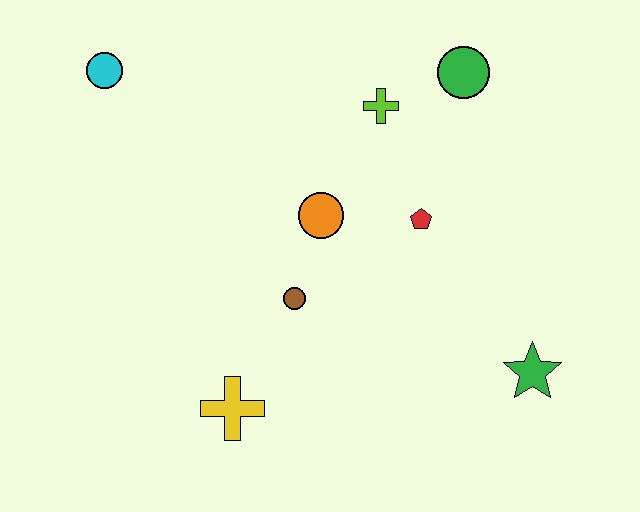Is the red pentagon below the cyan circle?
Yes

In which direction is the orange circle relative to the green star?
The orange circle is to the left of the green star.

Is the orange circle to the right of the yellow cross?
Yes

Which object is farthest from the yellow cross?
The green circle is farthest from the yellow cross.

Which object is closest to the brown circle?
The orange circle is closest to the brown circle.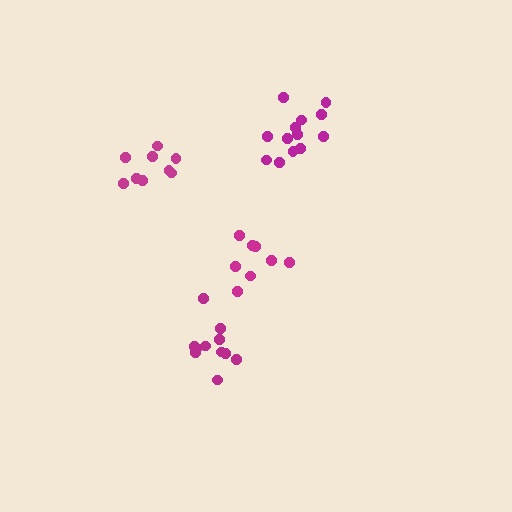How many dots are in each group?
Group 1: 8 dots, Group 2: 11 dots, Group 3: 9 dots, Group 4: 13 dots (41 total).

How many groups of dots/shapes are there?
There are 4 groups.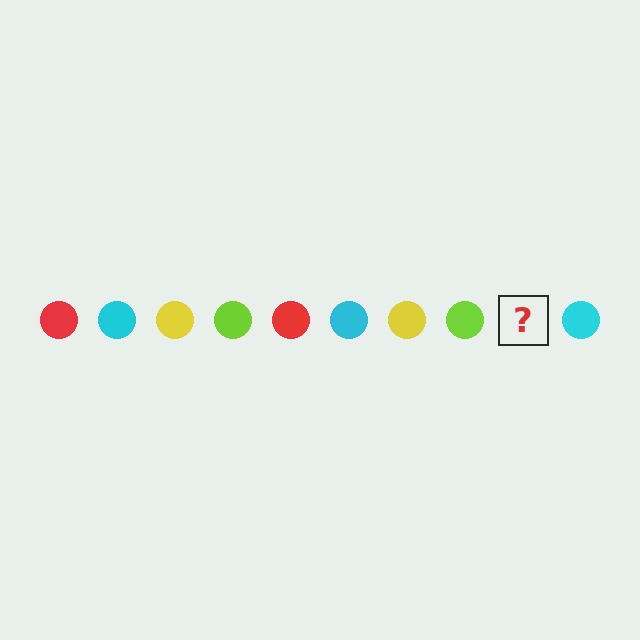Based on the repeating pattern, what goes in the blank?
The blank should be a red circle.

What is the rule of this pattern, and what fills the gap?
The rule is that the pattern cycles through red, cyan, yellow, lime circles. The gap should be filled with a red circle.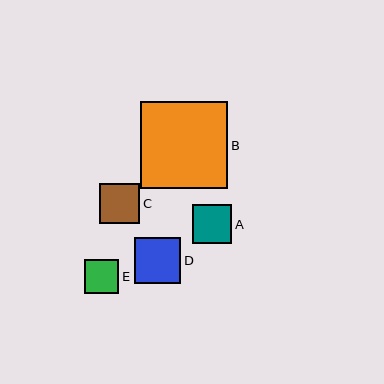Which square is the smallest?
Square E is the smallest with a size of approximately 34 pixels.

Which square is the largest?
Square B is the largest with a size of approximately 87 pixels.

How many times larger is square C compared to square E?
Square C is approximately 1.2 times the size of square E.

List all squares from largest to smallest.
From largest to smallest: B, D, C, A, E.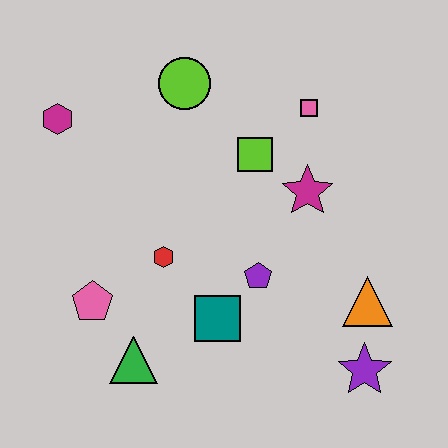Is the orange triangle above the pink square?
No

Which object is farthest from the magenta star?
The magenta hexagon is farthest from the magenta star.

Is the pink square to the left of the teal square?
No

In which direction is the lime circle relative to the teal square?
The lime circle is above the teal square.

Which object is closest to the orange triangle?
The purple star is closest to the orange triangle.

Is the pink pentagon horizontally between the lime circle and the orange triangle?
No